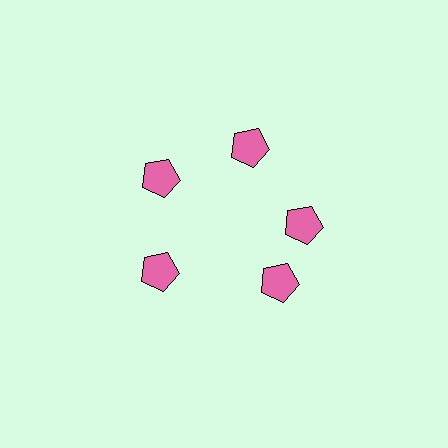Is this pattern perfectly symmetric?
No. The 5 pink pentagons are arranged in a ring, but one element near the 5 o'clock position is rotated out of alignment along the ring, breaking the 5-fold rotational symmetry.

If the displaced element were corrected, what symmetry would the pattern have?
It would have 5-fold rotational symmetry — the pattern would map onto itself every 72 degrees.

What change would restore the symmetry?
The symmetry would be restored by rotating it back into even spacing with its neighbors so that all 5 pentagons sit at equal angles and equal distance from the center.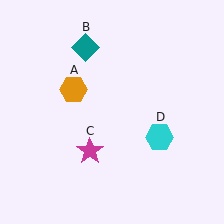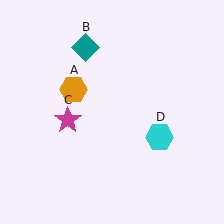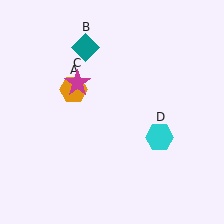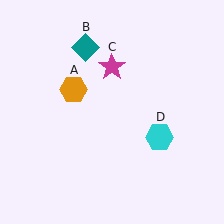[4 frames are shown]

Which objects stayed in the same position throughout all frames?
Orange hexagon (object A) and teal diamond (object B) and cyan hexagon (object D) remained stationary.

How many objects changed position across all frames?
1 object changed position: magenta star (object C).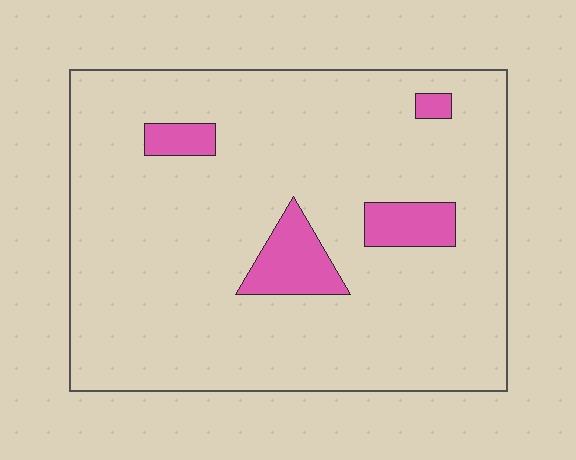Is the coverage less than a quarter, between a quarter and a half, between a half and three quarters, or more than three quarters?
Less than a quarter.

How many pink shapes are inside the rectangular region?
4.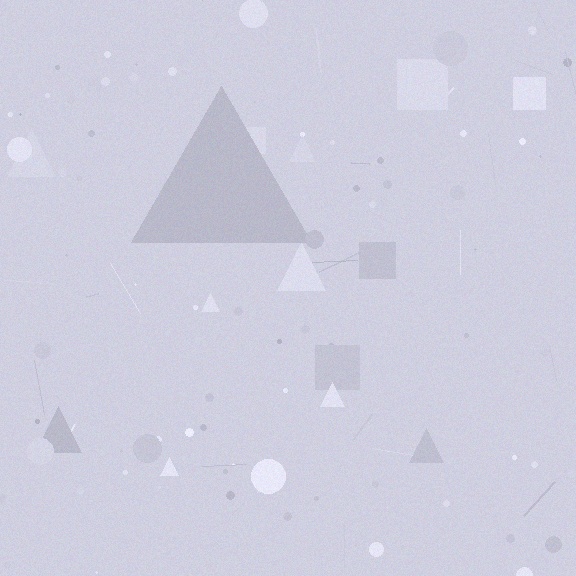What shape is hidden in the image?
A triangle is hidden in the image.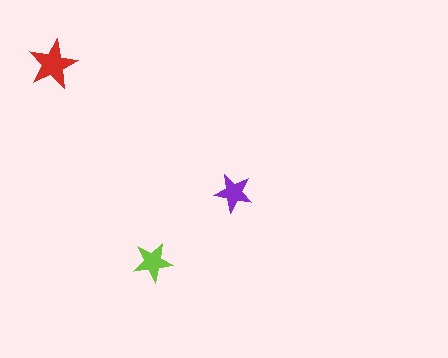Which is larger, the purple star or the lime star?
The lime one.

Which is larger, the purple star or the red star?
The red one.